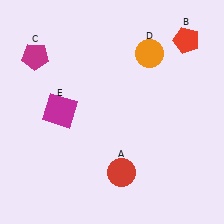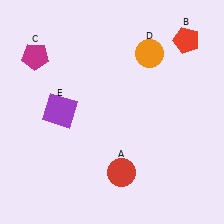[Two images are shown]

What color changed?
The square (E) changed from magenta in Image 1 to purple in Image 2.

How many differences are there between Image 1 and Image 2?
There is 1 difference between the two images.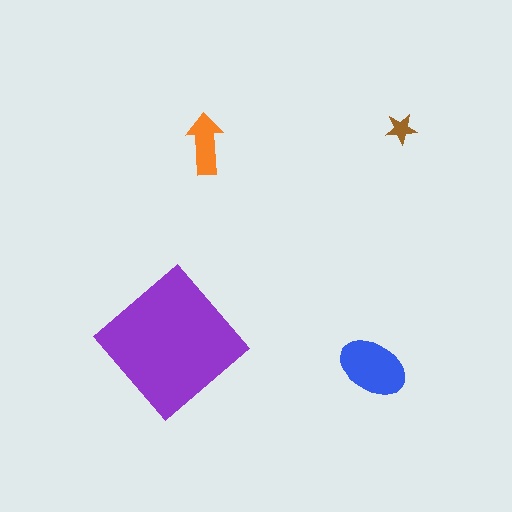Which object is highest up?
The brown star is topmost.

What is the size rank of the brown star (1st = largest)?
4th.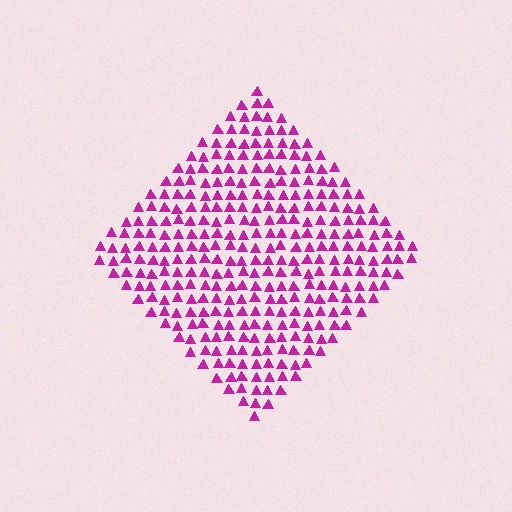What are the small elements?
The small elements are triangles.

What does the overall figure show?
The overall figure shows a diamond.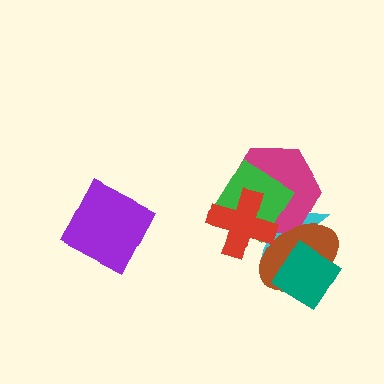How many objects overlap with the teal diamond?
2 objects overlap with the teal diamond.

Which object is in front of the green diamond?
The red cross is in front of the green diamond.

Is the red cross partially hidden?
No, no other shape covers it.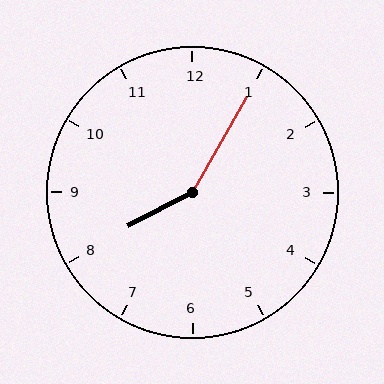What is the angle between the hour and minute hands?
Approximately 148 degrees.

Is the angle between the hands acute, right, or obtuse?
It is obtuse.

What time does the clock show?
8:05.